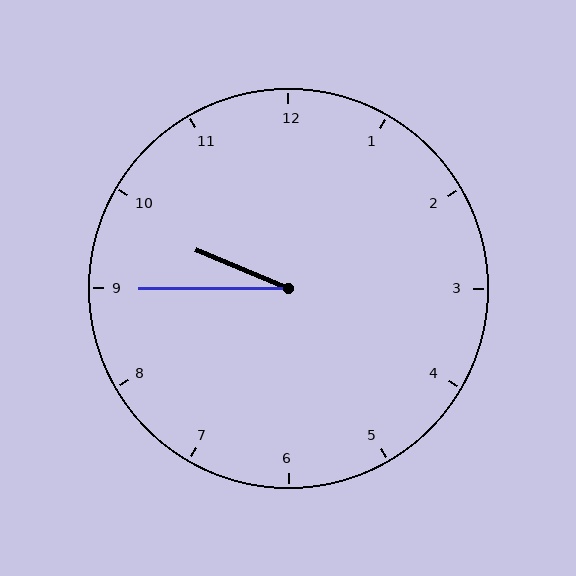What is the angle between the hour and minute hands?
Approximately 22 degrees.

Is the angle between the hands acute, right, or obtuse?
It is acute.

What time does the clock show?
9:45.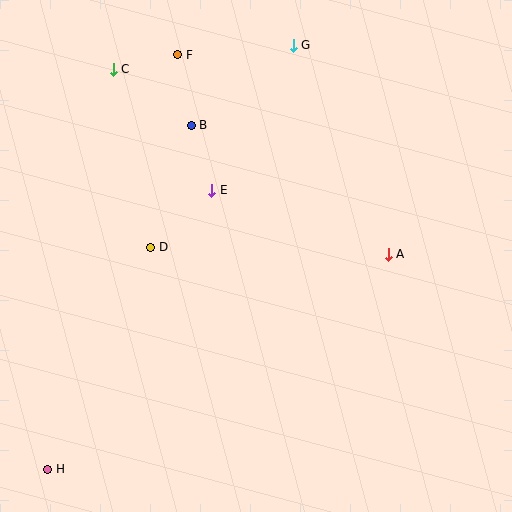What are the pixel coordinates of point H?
Point H is at (48, 469).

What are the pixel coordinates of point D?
Point D is at (151, 247).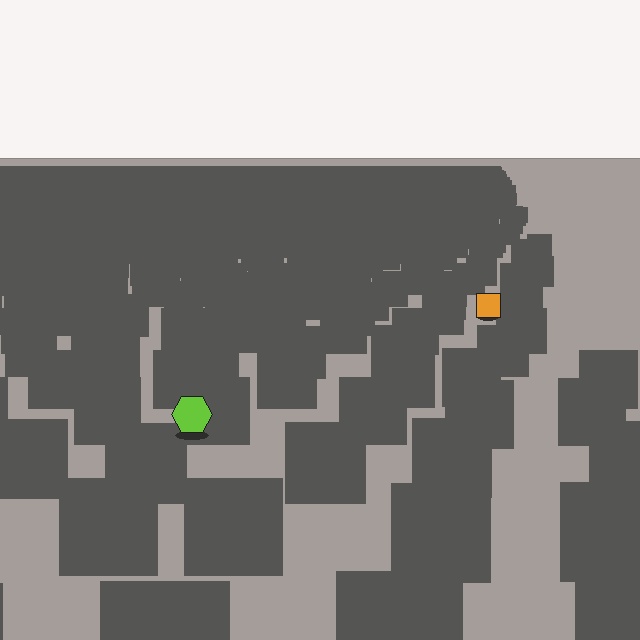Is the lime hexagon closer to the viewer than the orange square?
Yes. The lime hexagon is closer — you can tell from the texture gradient: the ground texture is coarser near it.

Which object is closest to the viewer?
The lime hexagon is closest. The texture marks near it are larger and more spread out.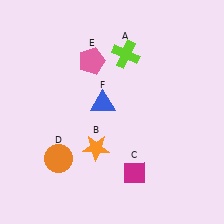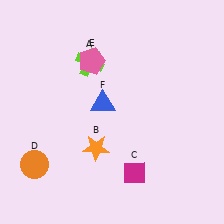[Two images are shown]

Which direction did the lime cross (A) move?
The lime cross (A) moved left.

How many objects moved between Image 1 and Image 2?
2 objects moved between the two images.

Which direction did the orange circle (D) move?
The orange circle (D) moved left.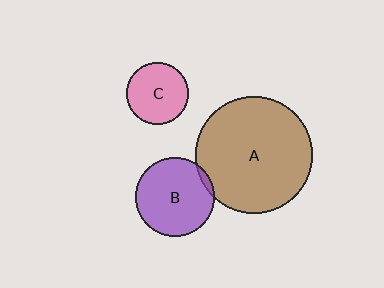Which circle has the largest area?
Circle A (brown).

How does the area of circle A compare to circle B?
Approximately 2.2 times.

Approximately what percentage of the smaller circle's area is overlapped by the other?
Approximately 5%.